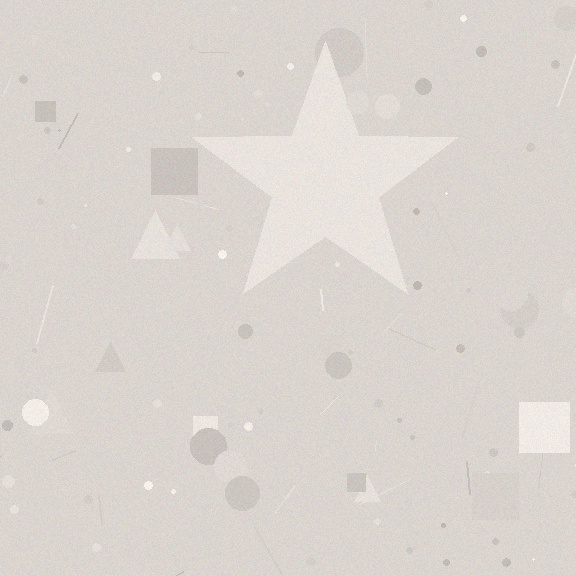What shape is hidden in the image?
A star is hidden in the image.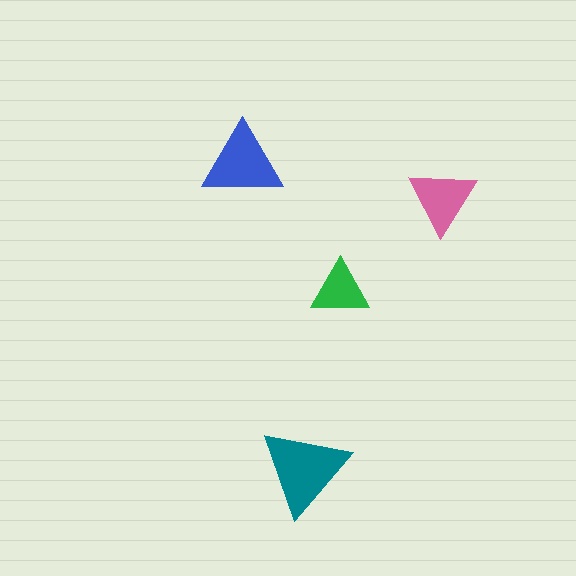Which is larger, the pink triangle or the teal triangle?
The teal one.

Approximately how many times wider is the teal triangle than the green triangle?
About 1.5 times wider.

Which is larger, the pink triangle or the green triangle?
The pink one.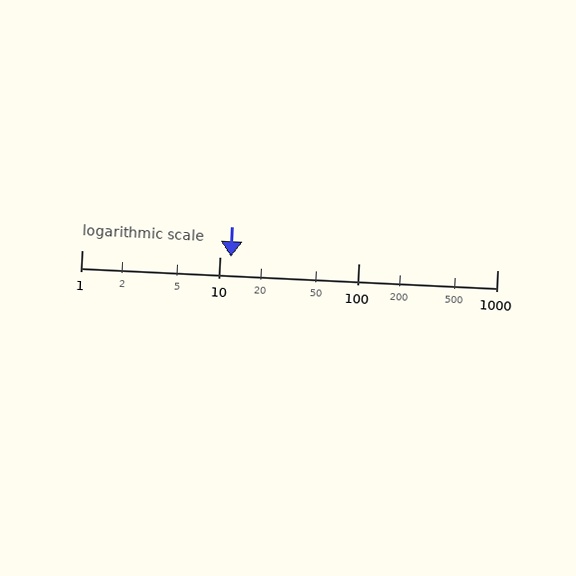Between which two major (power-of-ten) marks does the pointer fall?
The pointer is between 10 and 100.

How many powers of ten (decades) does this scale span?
The scale spans 3 decades, from 1 to 1000.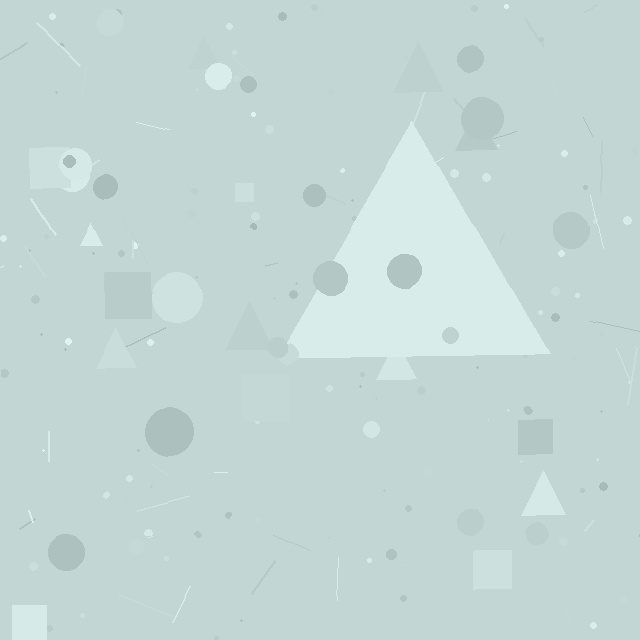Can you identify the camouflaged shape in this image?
The camouflaged shape is a triangle.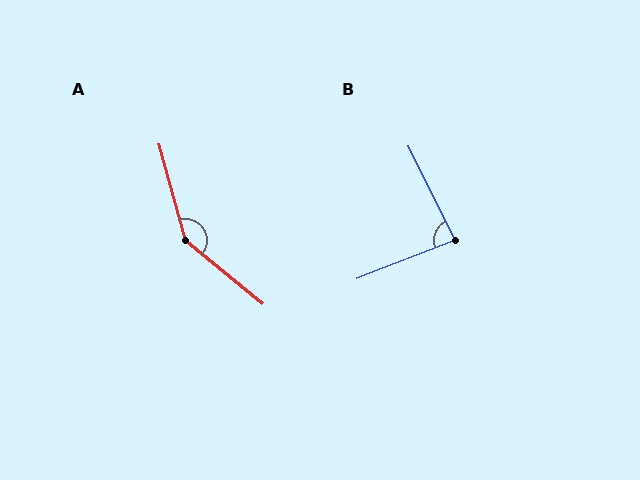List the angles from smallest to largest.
B (85°), A (144°).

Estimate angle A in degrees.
Approximately 144 degrees.